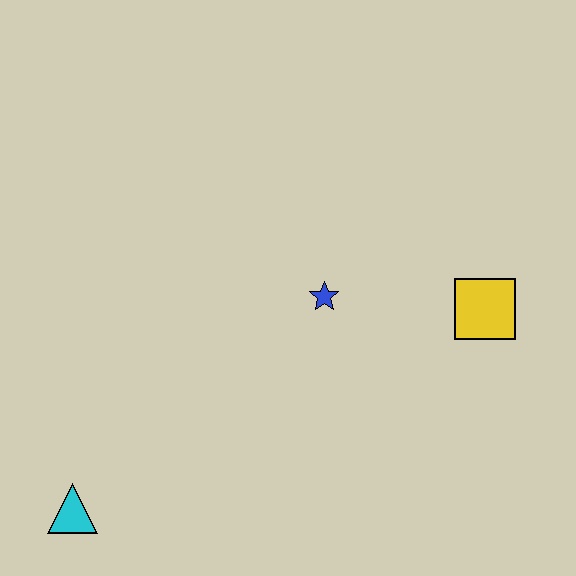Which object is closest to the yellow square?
The blue star is closest to the yellow square.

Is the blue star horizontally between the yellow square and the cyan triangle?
Yes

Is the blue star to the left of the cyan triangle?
No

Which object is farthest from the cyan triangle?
The yellow square is farthest from the cyan triangle.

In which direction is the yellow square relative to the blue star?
The yellow square is to the right of the blue star.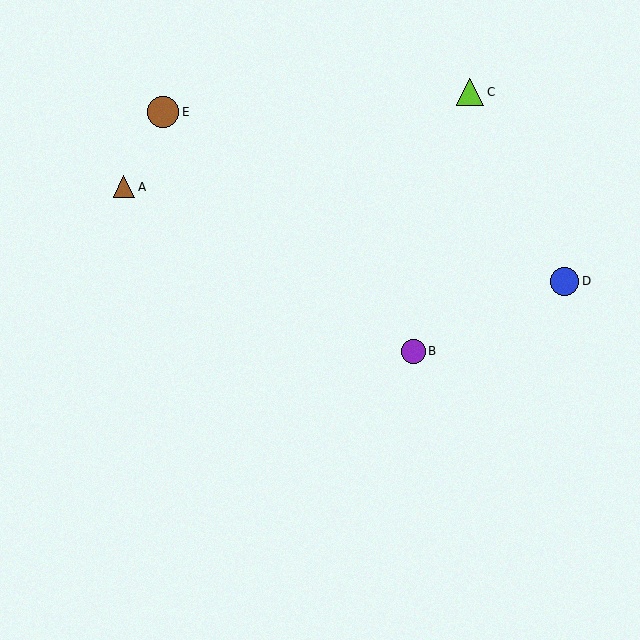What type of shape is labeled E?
Shape E is a brown circle.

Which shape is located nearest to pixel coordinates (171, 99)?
The brown circle (labeled E) at (163, 112) is nearest to that location.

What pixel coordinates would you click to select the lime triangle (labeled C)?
Click at (470, 92) to select the lime triangle C.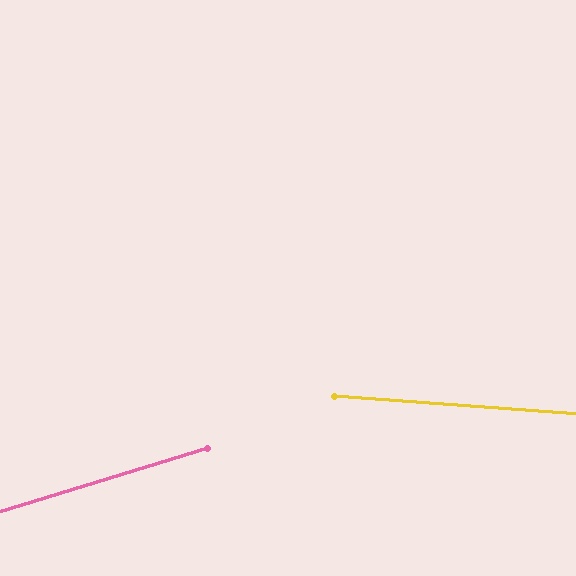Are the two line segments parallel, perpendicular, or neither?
Neither parallel nor perpendicular — they differ by about 21°.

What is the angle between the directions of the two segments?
Approximately 21 degrees.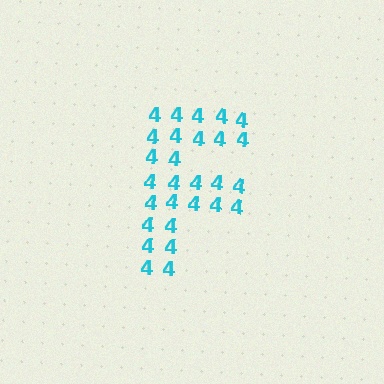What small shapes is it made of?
It is made of small digit 4's.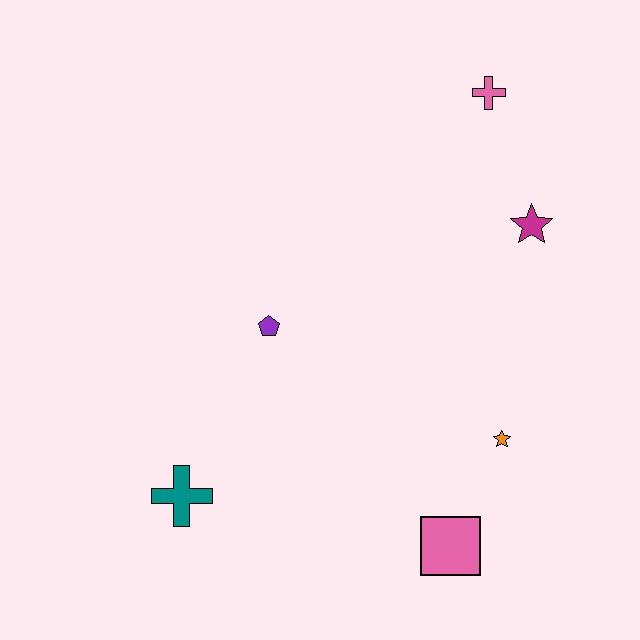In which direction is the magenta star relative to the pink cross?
The magenta star is below the pink cross.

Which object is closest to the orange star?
The pink square is closest to the orange star.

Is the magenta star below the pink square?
No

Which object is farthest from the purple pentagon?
The pink cross is farthest from the purple pentagon.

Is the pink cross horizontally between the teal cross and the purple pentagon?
No